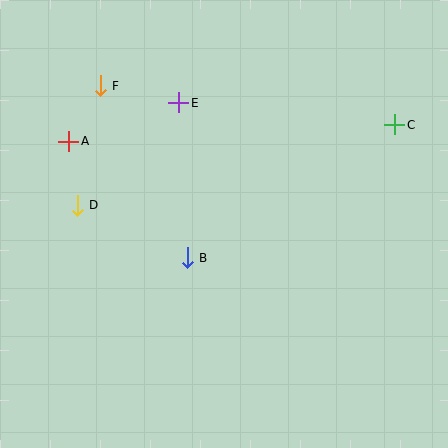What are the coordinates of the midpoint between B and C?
The midpoint between B and C is at (291, 191).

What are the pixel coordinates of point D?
Point D is at (77, 205).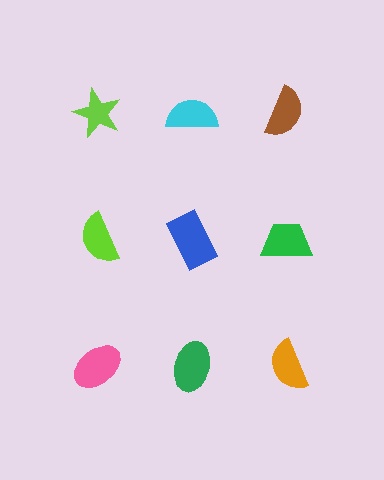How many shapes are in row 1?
3 shapes.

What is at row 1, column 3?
A brown semicircle.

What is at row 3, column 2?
A green ellipse.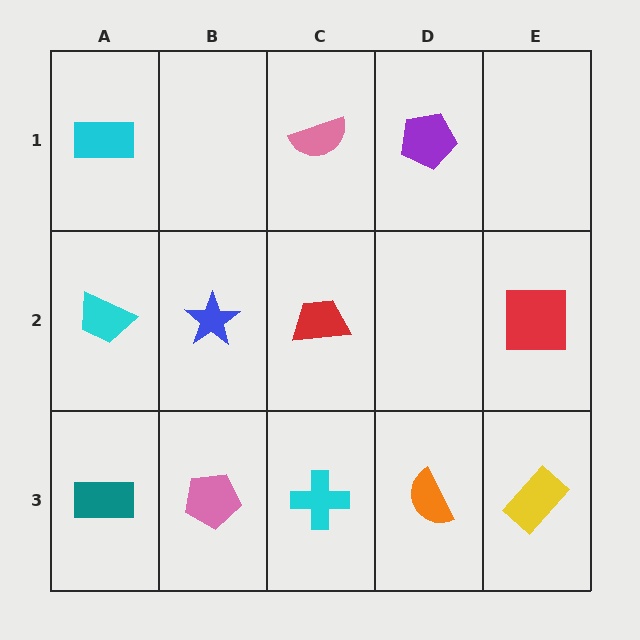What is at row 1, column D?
A purple pentagon.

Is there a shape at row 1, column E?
No, that cell is empty.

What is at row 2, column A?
A cyan trapezoid.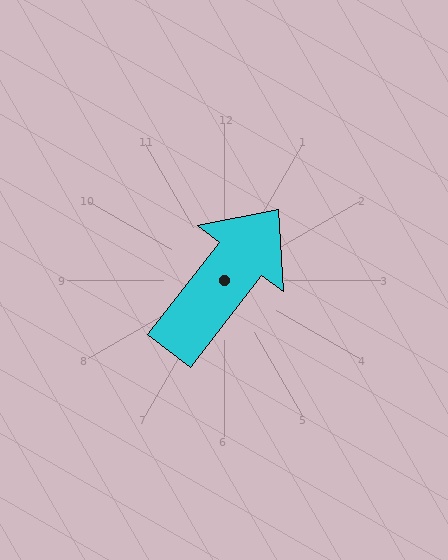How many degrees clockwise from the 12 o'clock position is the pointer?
Approximately 38 degrees.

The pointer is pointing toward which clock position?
Roughly 1 o'clock.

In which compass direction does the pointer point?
Northeast.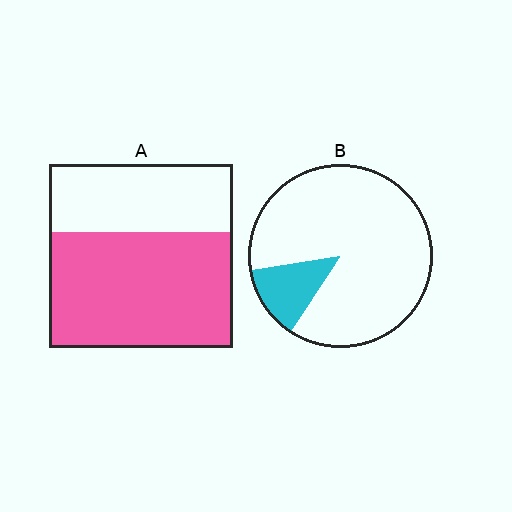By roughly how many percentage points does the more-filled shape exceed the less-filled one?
By roughly 50 percentage points (A over B).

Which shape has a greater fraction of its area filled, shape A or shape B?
Shape A.